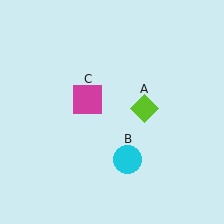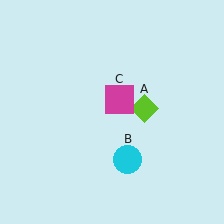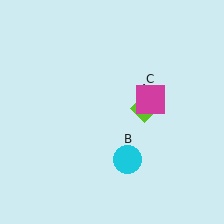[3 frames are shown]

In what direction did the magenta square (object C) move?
The magenta square (object C) moved right.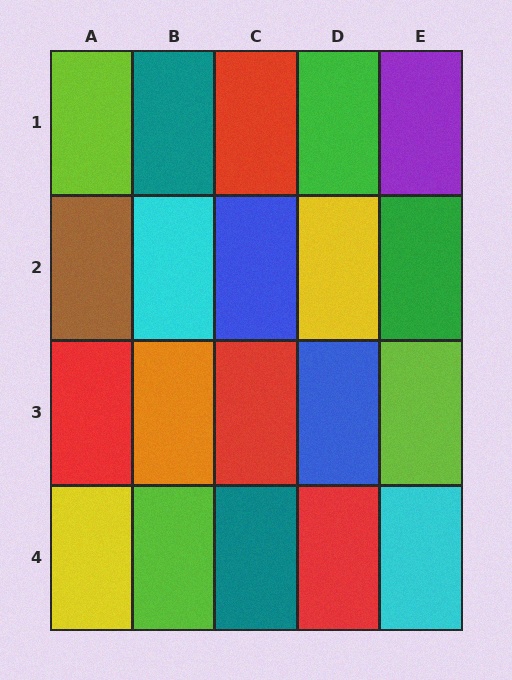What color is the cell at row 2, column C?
Blue.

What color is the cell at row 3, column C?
Red.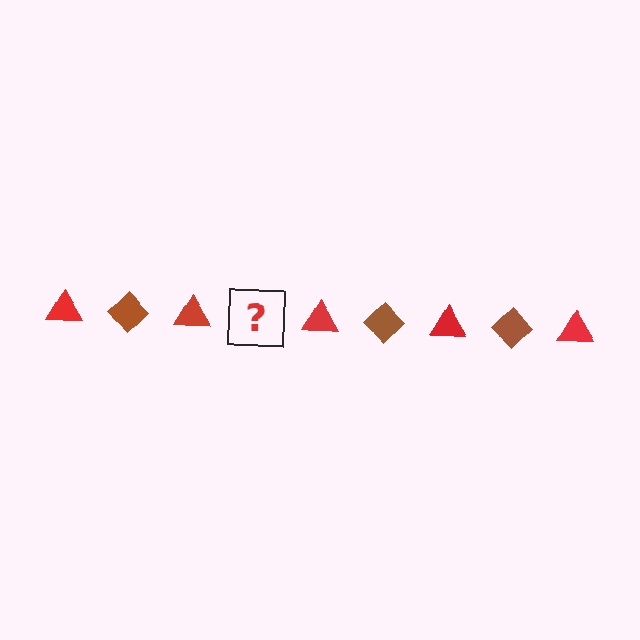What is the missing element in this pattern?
The missing element is a brown diamond.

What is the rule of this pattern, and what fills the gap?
The rule is that the pattern alternates between red triangle and brown diamond. The gap should be filled with a brown diamond.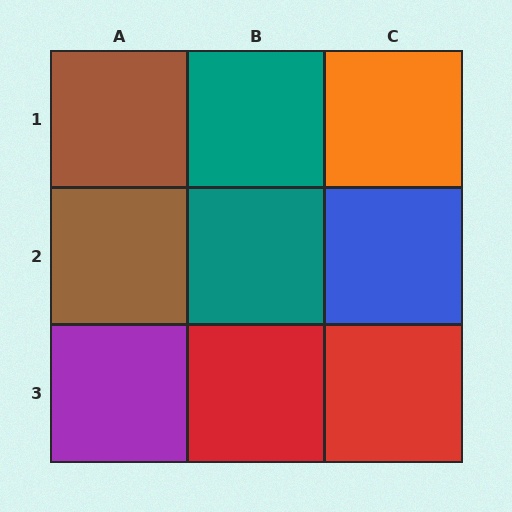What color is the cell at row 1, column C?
Orange.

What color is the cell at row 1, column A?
Brown.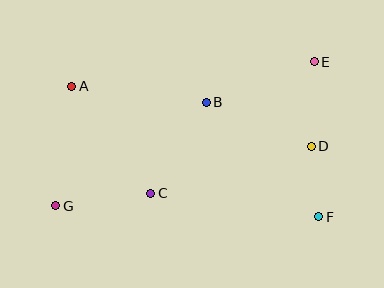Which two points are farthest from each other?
Points E and G are farthest from each other.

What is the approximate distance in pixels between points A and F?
The distance between A and F is approximately 280 pixels.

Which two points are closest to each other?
Points D and F are closest to each other.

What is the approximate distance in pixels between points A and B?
The distance between A and B is approximately 136 pixels.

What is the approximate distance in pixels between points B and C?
The distance between B and C is approximately 107 pixels.